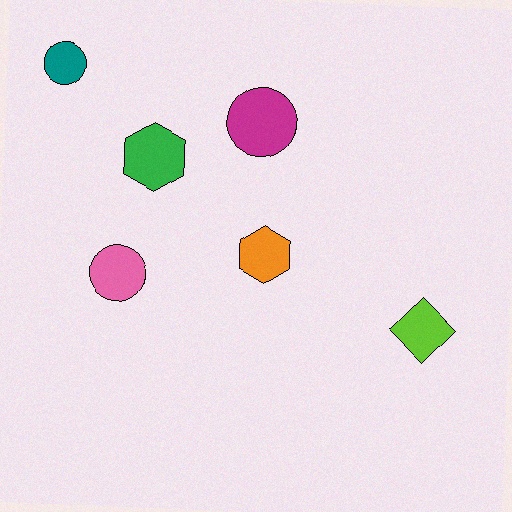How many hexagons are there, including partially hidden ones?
There are 2 hexagons.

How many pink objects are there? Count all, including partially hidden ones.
There is 1 pink object.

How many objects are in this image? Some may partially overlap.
There are 6 objects.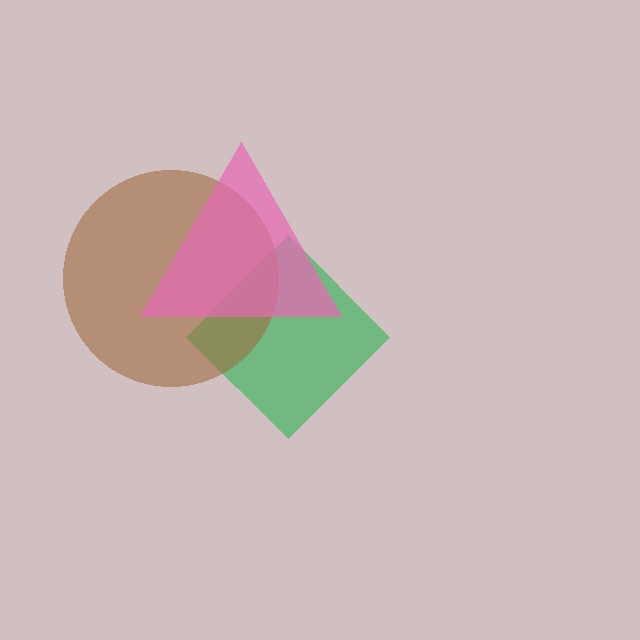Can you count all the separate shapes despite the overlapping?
Yes, there are 3 separate shapes.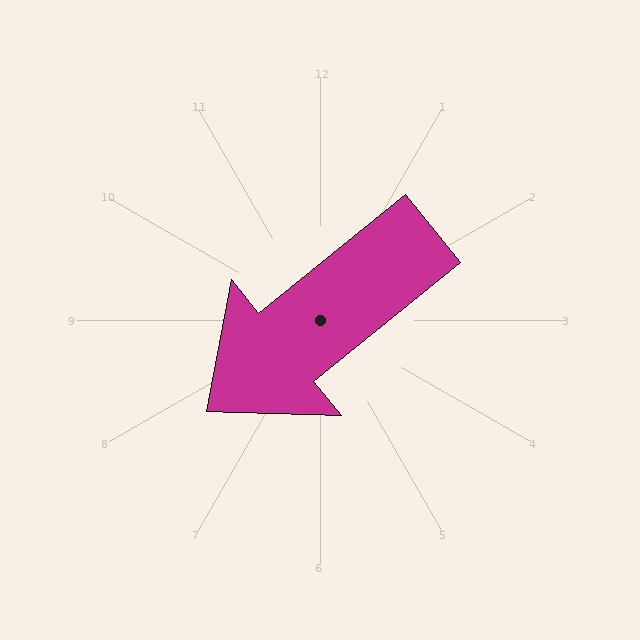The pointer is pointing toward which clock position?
Roughly 8 o'clock.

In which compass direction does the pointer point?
Southwest.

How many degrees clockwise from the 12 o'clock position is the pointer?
Approximately 231 degrees.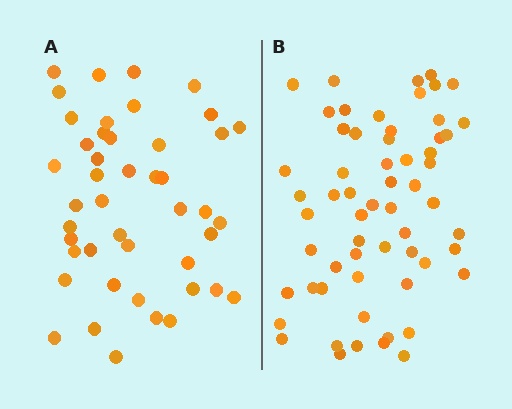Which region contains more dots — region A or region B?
Region B (the right region) has more dots.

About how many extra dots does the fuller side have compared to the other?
Region B has approximately 15 more dots than region A.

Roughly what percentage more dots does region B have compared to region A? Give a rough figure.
About 35% more.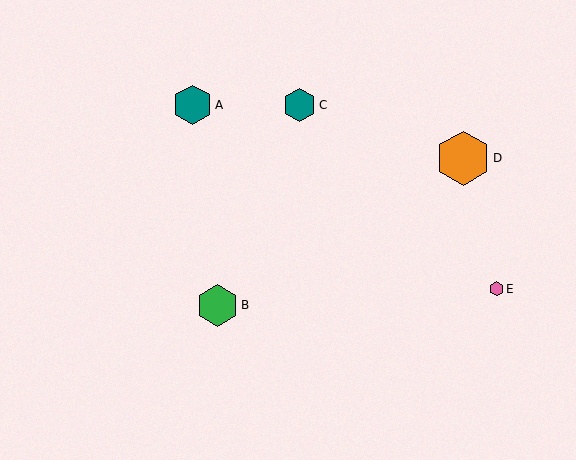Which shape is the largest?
The orange hexagon (labeled D) is the largest.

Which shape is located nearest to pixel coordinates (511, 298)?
The pink hexagon (labeled E) at (497, 289) is nearest to that location.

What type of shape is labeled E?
Shape E is a pink hexagon.